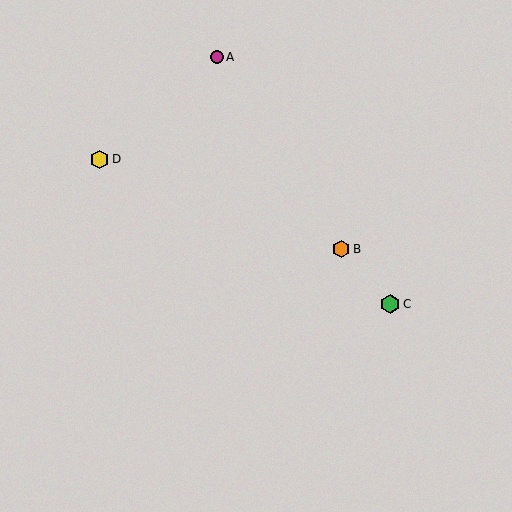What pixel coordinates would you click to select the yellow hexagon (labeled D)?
Click at (100, 159) to select the yellow hexagon D.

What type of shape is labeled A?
Shape A is a magenta circle.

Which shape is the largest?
The green hexagon (labeled C) is the largest.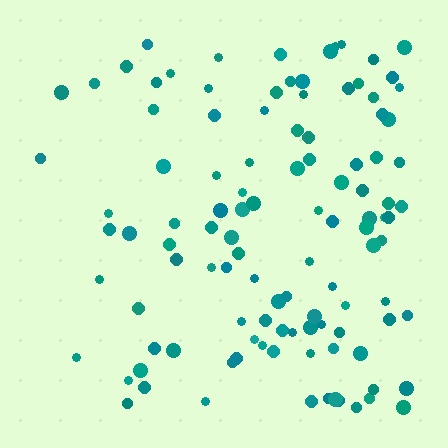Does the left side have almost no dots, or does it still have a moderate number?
Still a moderate number, just noticeably fewer than the right.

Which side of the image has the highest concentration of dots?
The right.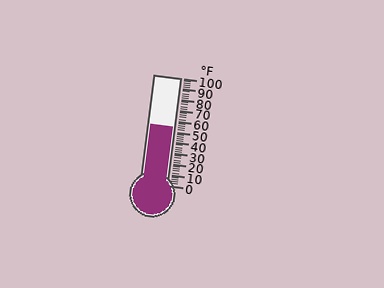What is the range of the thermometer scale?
The thermometer scale ranges from 0°F to 100°F.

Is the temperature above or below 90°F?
The temperature is below 90°F.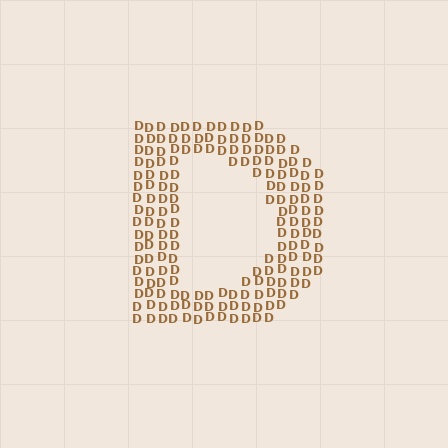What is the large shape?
The large shape is the letter D.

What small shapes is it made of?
It is made of small letter D's.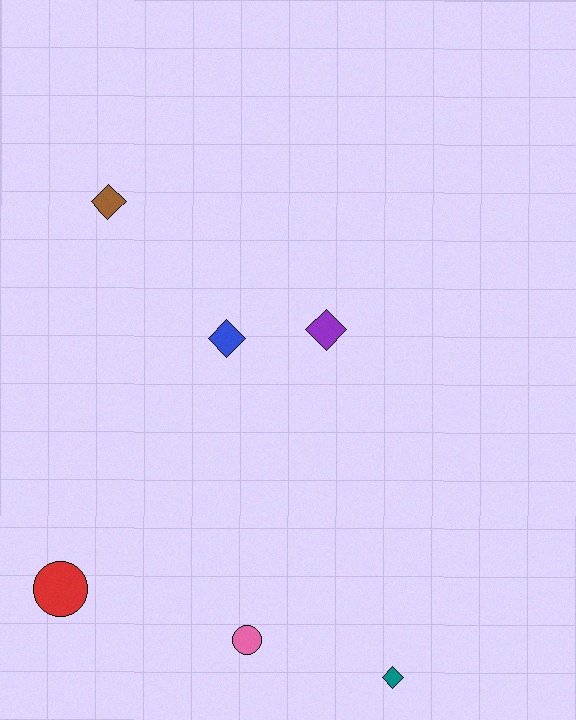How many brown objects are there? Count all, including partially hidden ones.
There is 1 brown object.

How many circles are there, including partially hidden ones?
There are 2 circles.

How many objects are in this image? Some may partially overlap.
There are 6 objects.